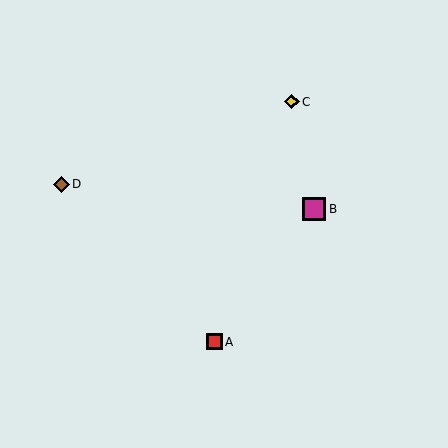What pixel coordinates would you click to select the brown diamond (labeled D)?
Click at (61, 184) to select the brown diamond D.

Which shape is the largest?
The magenta square (labeled B) is the largest.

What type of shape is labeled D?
Shape D is a brown diamond.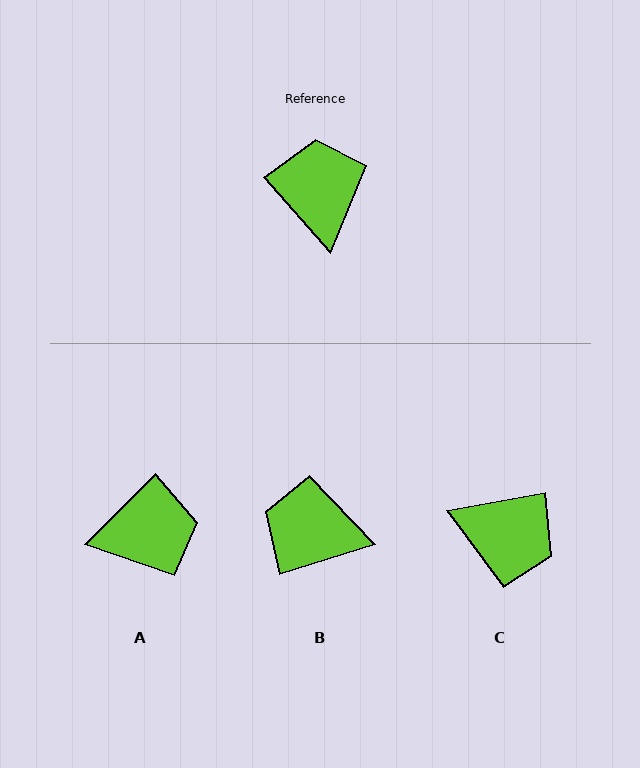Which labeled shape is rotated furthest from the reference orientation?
C, about 121 degrees away.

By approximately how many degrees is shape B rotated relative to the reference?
Approximately 66 degrees counter-clockwise.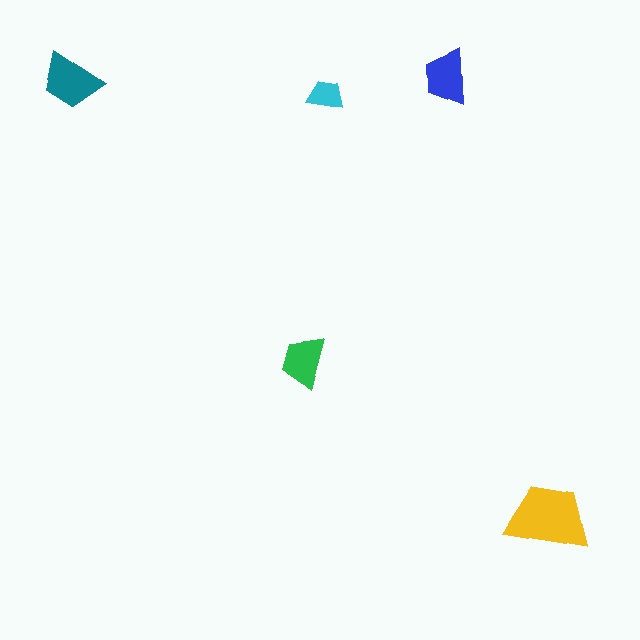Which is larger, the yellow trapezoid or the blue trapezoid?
The yellow one.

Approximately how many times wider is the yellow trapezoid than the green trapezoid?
About 1.5 times wider.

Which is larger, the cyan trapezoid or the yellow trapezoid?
The yellow one.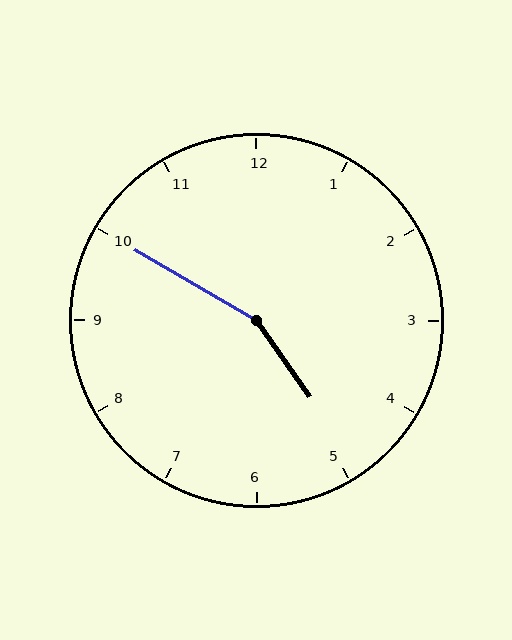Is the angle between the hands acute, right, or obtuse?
It is obtuse.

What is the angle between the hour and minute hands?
Approximately 155 degrees.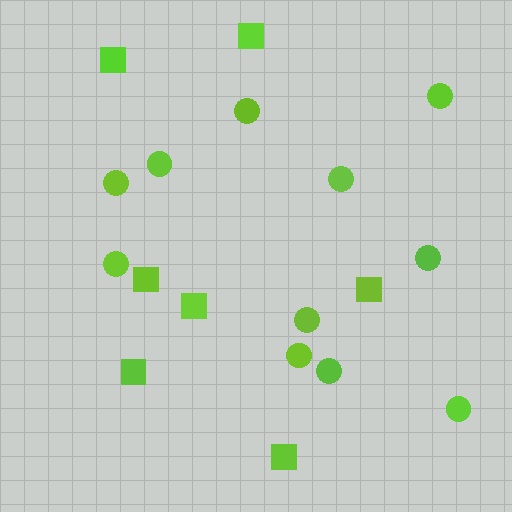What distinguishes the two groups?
There are 2 groups: one group of circles (11) and one group of squares (7).